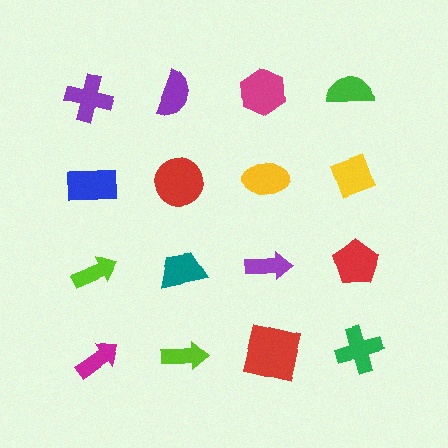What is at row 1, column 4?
A green semicircle.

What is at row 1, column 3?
A magenta hexagon.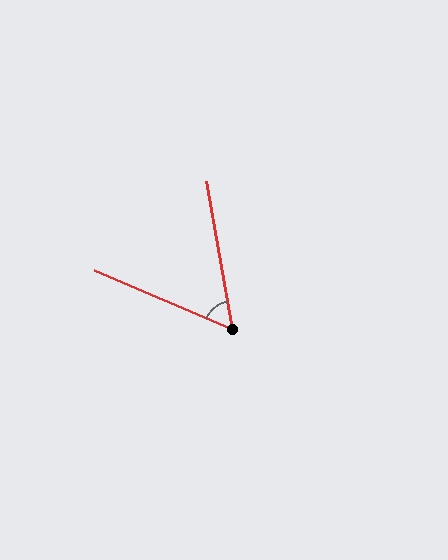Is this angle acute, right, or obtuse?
It is acute.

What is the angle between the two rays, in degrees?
Approximately 57 degrees.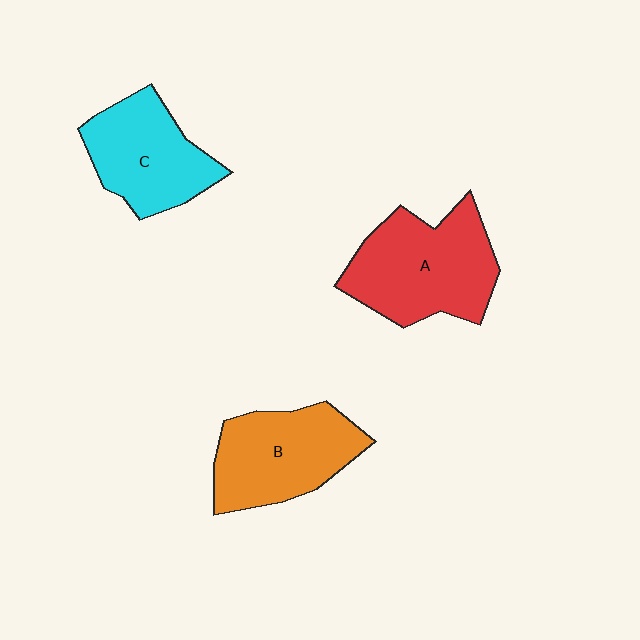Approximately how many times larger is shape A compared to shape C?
Approximately 1.3 times.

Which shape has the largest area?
Shape A (red).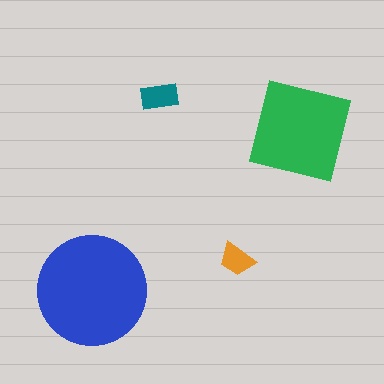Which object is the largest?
The blue circle.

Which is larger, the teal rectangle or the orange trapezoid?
The teal rectangle.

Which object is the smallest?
The orange trapezoid.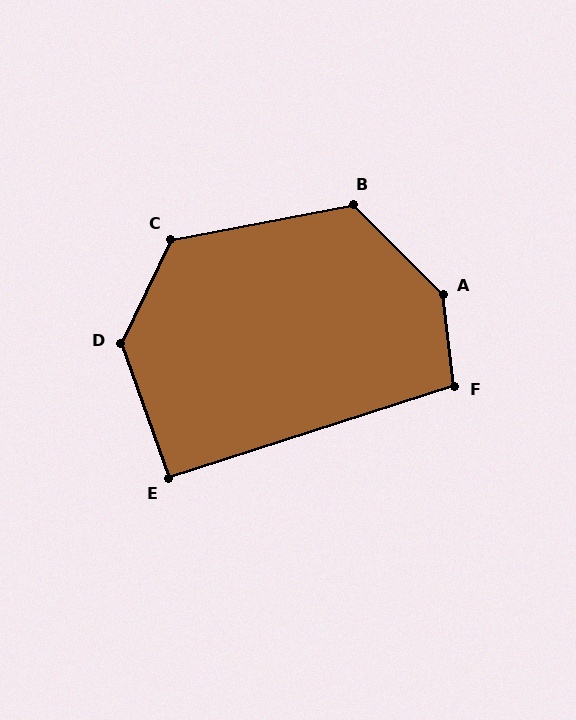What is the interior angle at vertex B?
Approximately 124 degrees (obtuse).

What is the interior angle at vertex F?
Approximately 101 degrees (obtuse).